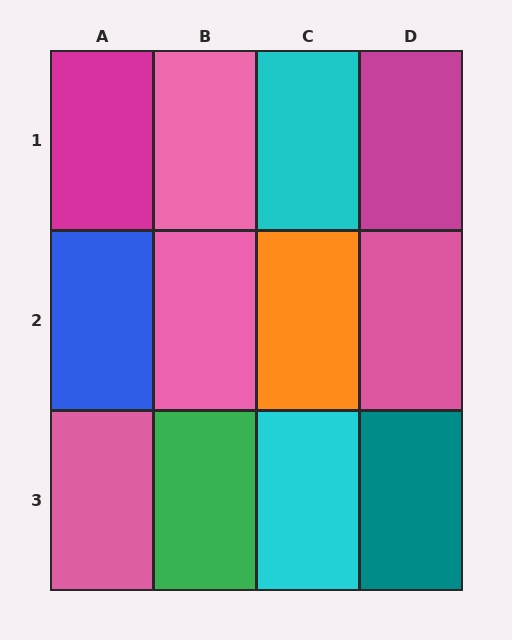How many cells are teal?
1 cell is teal.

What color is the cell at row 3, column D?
Teal.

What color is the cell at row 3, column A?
Pink.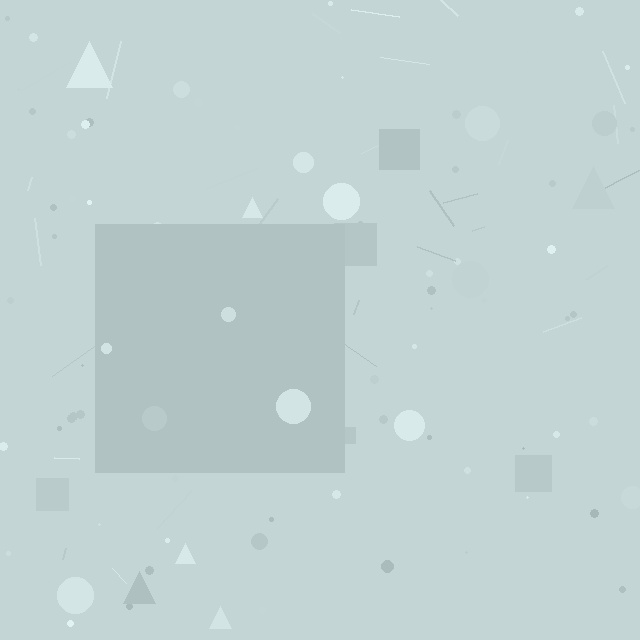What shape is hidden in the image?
A square is hidden in the image.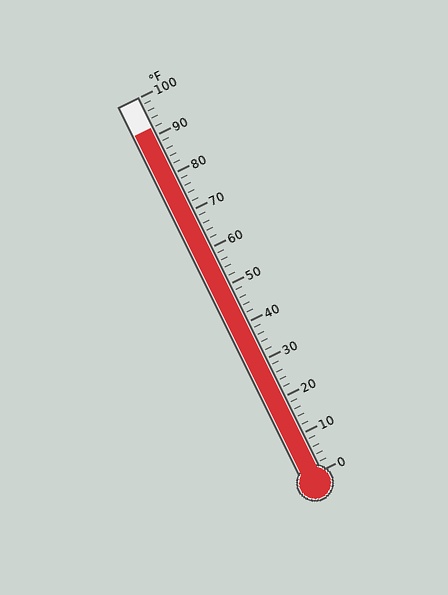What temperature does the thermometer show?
The thermometer shows approximately 92°F.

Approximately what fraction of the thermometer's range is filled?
The thermometer is filled to approximately 90% of its range.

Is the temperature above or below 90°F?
The temperature is above 90°F.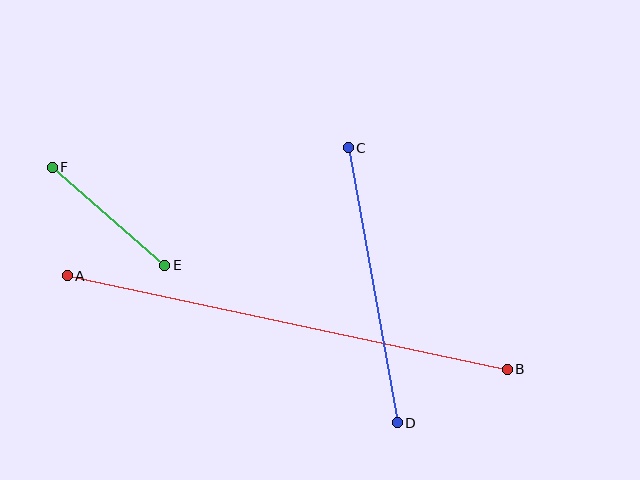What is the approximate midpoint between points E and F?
The midpoint is at approximately (108, 216) pixels.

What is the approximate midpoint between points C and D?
The midpoint is at approximately (373, 285) pixels.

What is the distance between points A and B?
The distance is approximately 450 pixels.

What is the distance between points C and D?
The distance is approximately 279 pixels.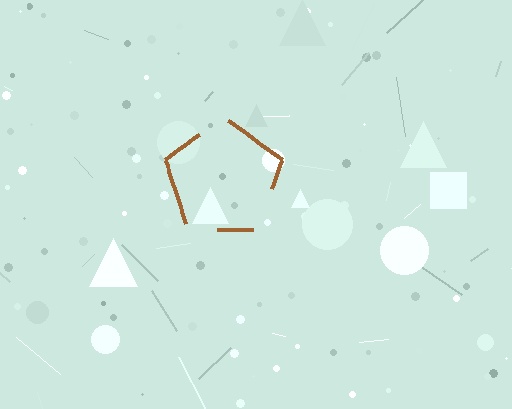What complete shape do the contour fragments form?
The contour fragments form a pentagon.